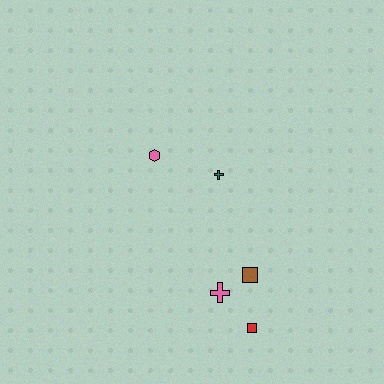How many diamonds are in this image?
There are no diamonds.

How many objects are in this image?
There are 5 objects.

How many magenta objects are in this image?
There are no magenta objects.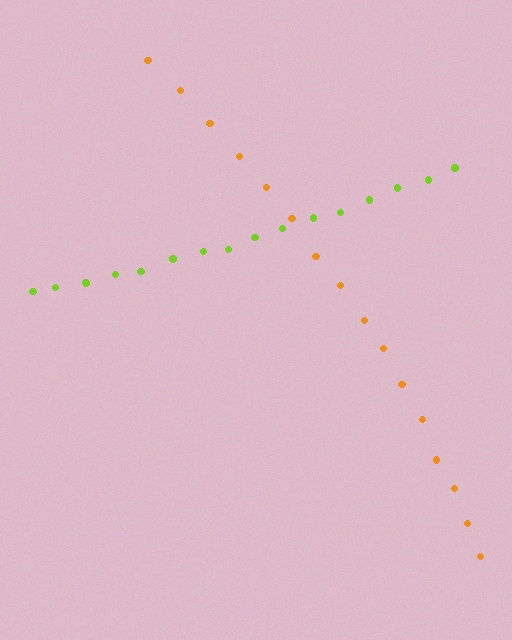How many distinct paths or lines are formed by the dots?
There are 2 distinct paths.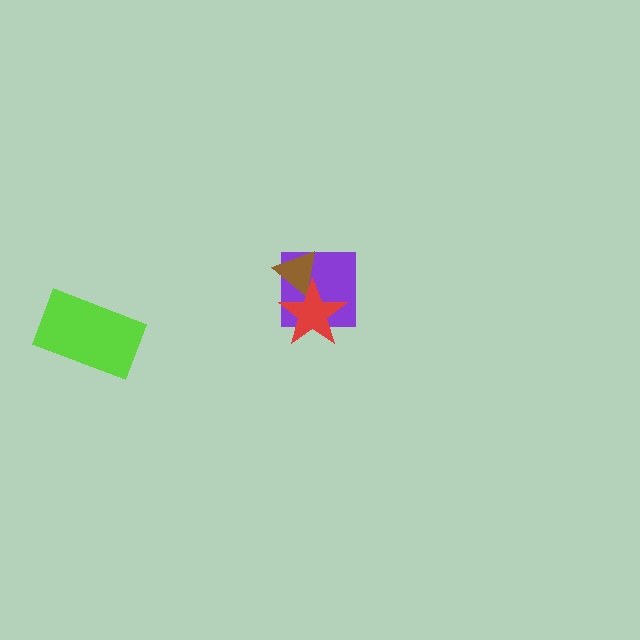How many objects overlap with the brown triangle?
2 objects overlap with the brown triangle.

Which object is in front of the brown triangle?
The red star is in front of the brown triangle.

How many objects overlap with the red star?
2 objects overlap with the red star.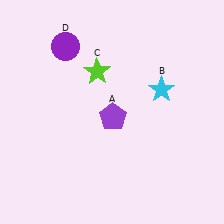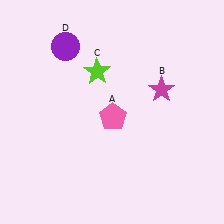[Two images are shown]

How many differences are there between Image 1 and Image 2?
There are 2 differences between the two images.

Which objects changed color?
A changed from purple to pink. B changed from cyan to magenta.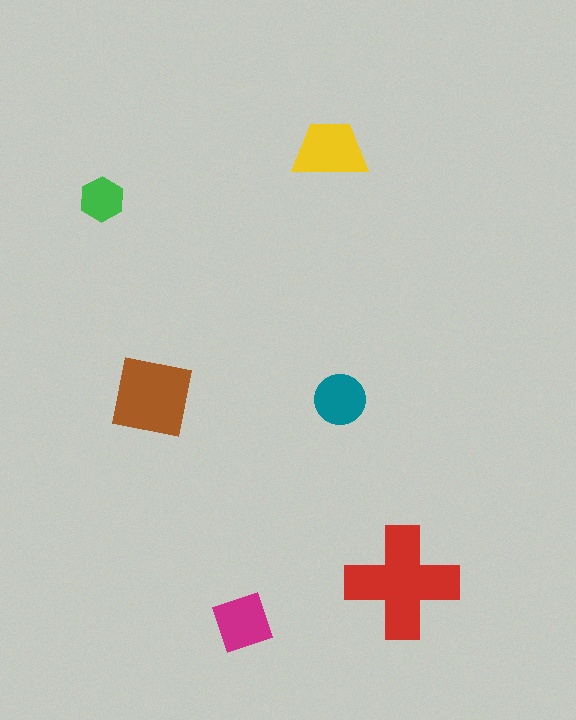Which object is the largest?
The red cross.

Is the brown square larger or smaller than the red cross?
Smaller.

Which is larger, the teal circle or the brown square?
The brown square.